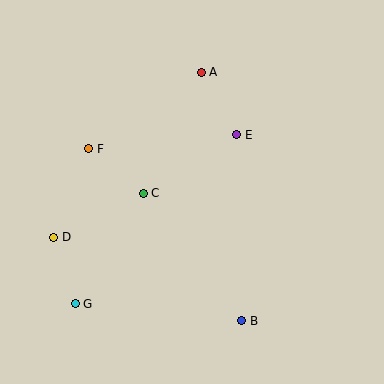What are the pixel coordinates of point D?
Point D is at (54, 237).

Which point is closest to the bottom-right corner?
Point B is closest to the bottom-right corner.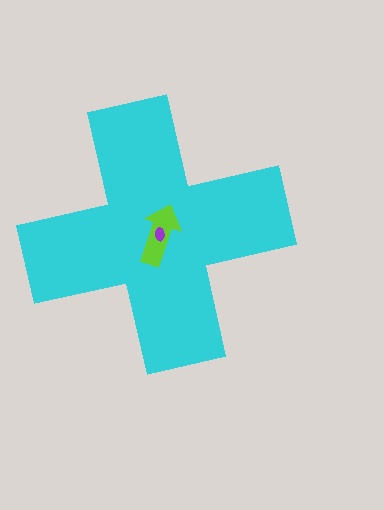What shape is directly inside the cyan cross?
The lime arrow.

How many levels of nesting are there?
3.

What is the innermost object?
The purple ellipse.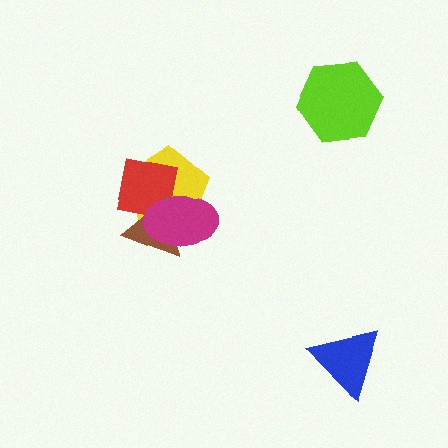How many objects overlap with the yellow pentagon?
3 objects overlap with the yellow pentagon.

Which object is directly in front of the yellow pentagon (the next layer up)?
The red square is directly in front of the yellow pentagon.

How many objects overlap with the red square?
3 objects overlap with the red square.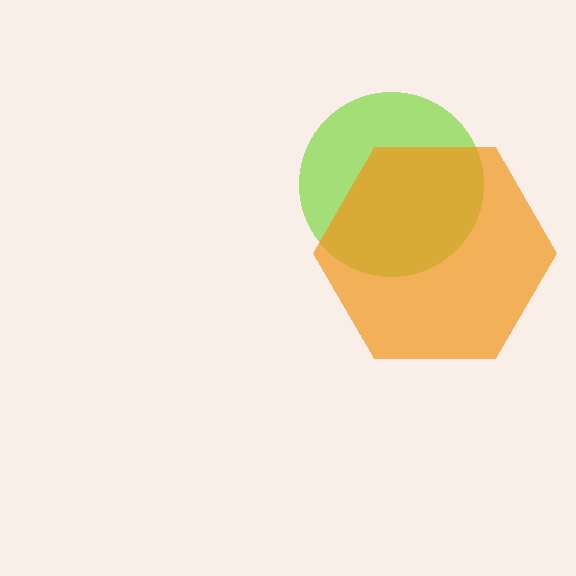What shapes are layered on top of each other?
The layered shapes are: a lime circle, an orange hexagon.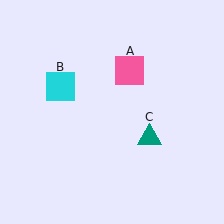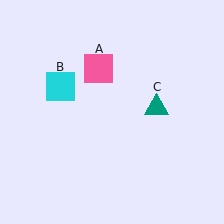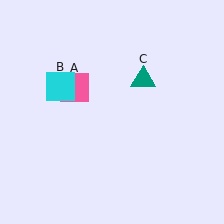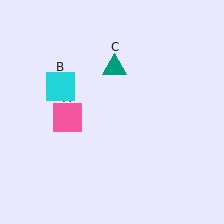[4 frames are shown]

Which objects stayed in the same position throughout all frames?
Cyan square (object B) remained stationary.